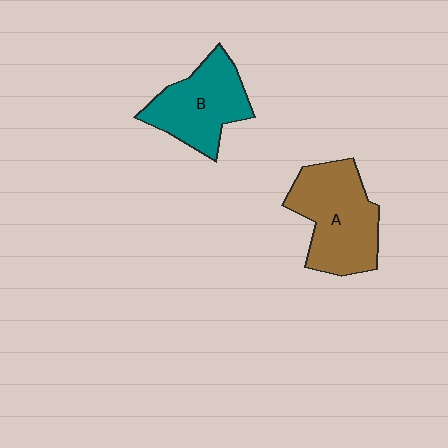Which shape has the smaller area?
Shape B (teal).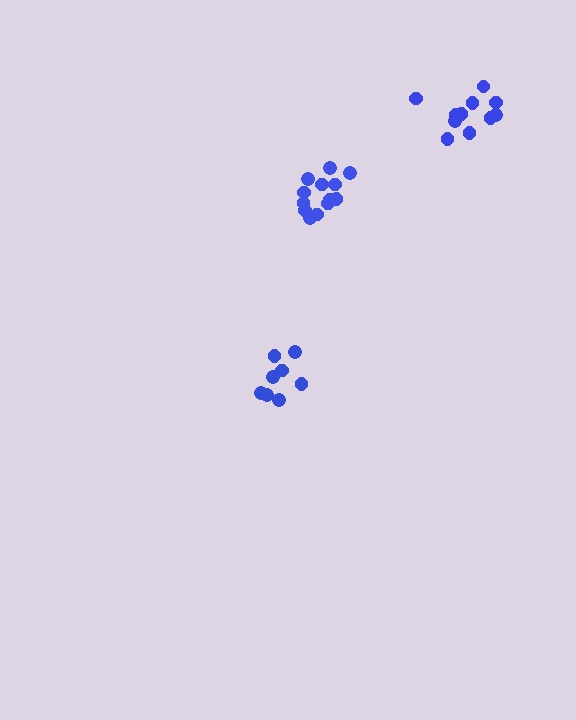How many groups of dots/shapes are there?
There are 3 groups.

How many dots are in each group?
Group 1: 13 dots, Group 2: 11 dots, Group 3: 8 dots (32 total).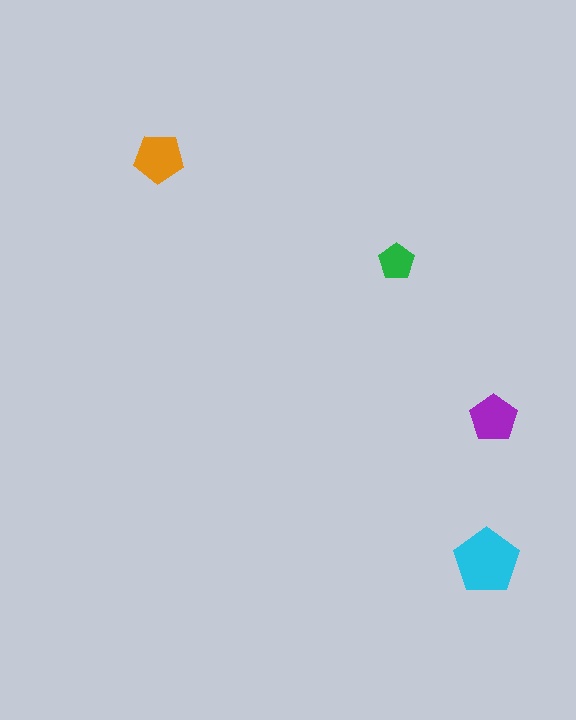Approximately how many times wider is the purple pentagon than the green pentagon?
About 1.5 times wider.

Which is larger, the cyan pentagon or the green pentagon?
The cyan one.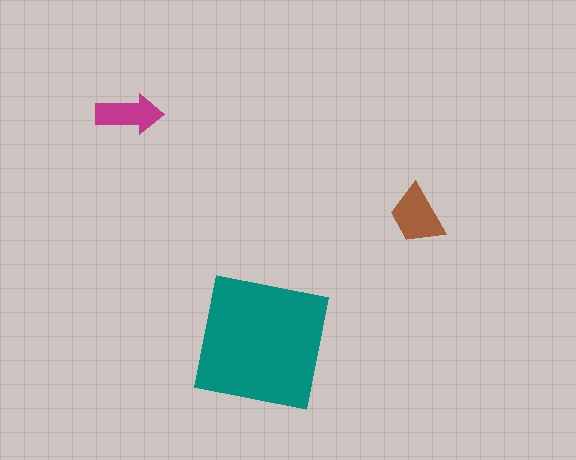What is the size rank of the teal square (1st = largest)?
1st.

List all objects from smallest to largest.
The magenta arrow, the brown trapezoid, the teal square.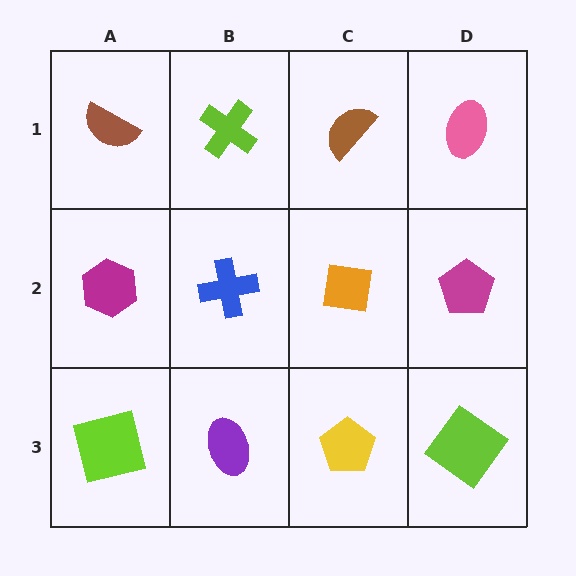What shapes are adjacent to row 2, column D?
A pink ellipse (row 1, column D), a lime diamond (row 3, column D), an orange square (row 2, column C).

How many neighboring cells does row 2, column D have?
3.